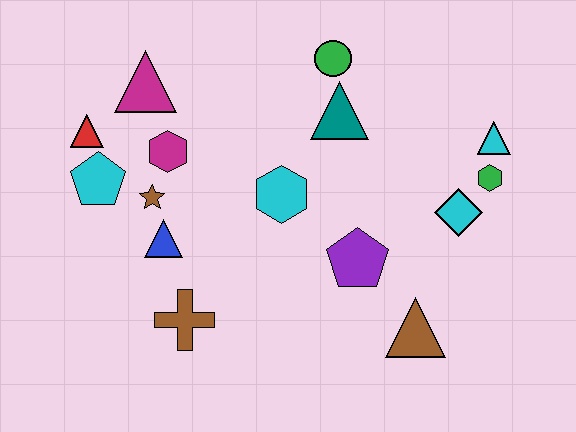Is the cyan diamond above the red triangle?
No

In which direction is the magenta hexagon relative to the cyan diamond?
The magenta hexagon is to the left of the cyan diamond.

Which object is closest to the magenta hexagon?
The brown star is closest to the magenta hexagon.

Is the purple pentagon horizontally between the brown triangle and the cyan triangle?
No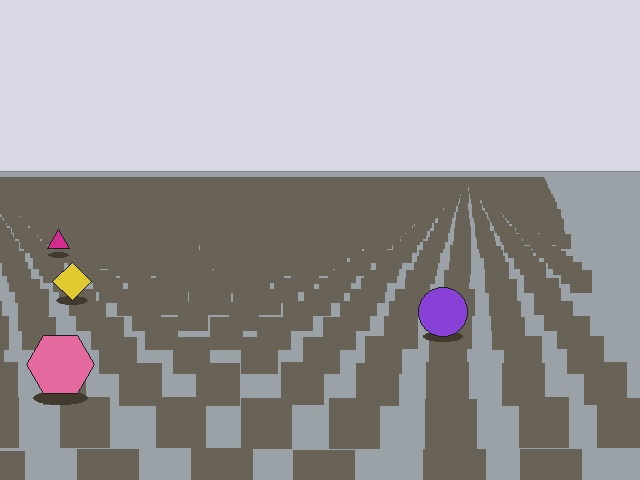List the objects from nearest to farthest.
From nearest to farthest: the pink hexagon, the purple circle, the yellow diamond, the magenta triangle.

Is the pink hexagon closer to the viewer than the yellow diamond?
Yes. The pink hexagon is closer — you can tell from the texture gradient: the ground texture is coarser near it.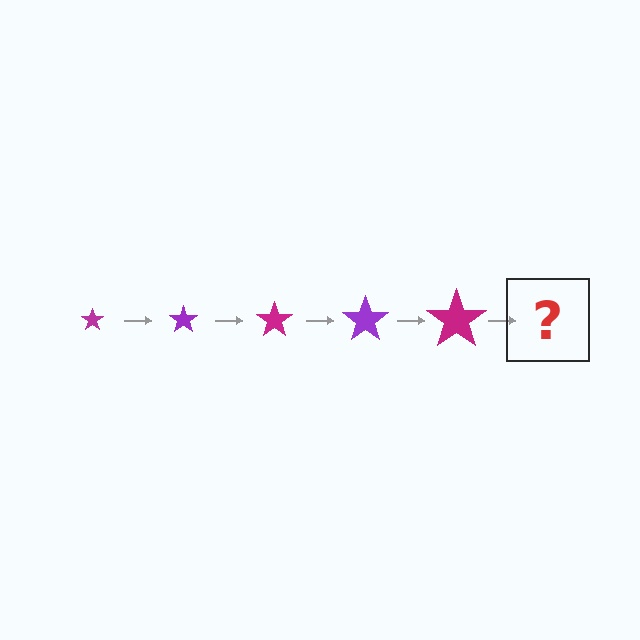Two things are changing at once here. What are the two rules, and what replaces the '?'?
The two rules are that the star grows larger each step and the color cycles through magenta and purple. The '?' should be a purple star, larger than the previous one.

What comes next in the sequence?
The next element should be a purple star, larger than the previous one.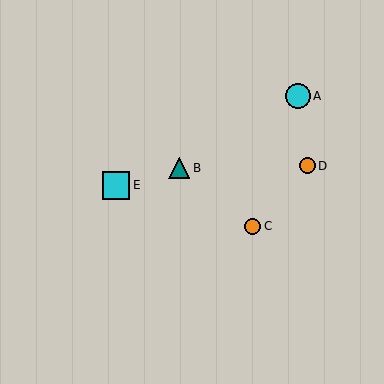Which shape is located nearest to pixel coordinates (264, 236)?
The orange circle (labeled C) at (253, 226) is nearest to that location.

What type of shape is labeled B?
Shape B is a teal triangle.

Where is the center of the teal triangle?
The center of the teal triangle is at (179, 168).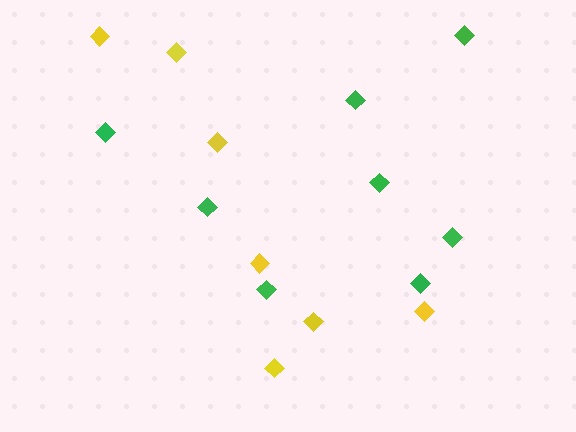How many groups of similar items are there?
There are 2 groups: one group of green diamonds (8) and one group of yellow diamonds (7).